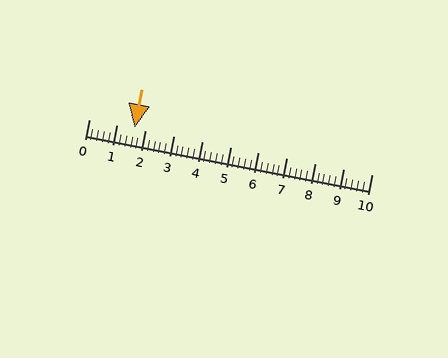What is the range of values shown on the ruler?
The ruler shows values from 0 to 10.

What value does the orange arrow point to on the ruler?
The orange arrow points to approximately 1.6.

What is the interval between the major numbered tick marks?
The major tick marks are spaced 1 units apart.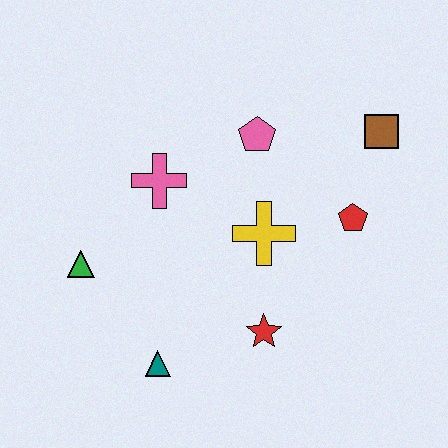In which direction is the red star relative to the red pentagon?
The red star is below the red pentagon.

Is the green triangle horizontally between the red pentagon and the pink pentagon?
No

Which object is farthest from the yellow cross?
The green triangle is farthest from the yellow cross.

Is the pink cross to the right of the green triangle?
Yes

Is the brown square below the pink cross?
No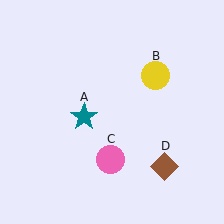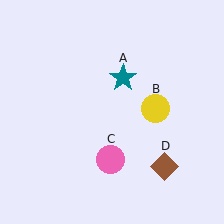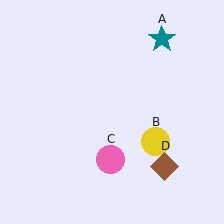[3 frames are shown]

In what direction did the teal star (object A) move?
The teal star (object A) moved up and to the right.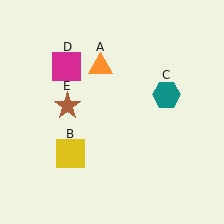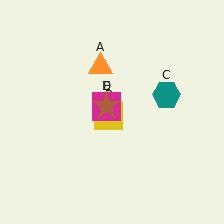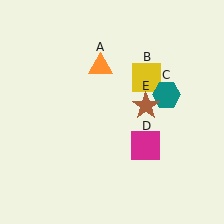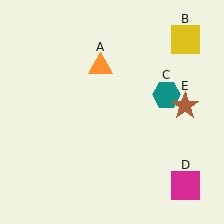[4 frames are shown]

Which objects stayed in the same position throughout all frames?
Orange triangle (object A) and teal hexagon (object C) remained stationary.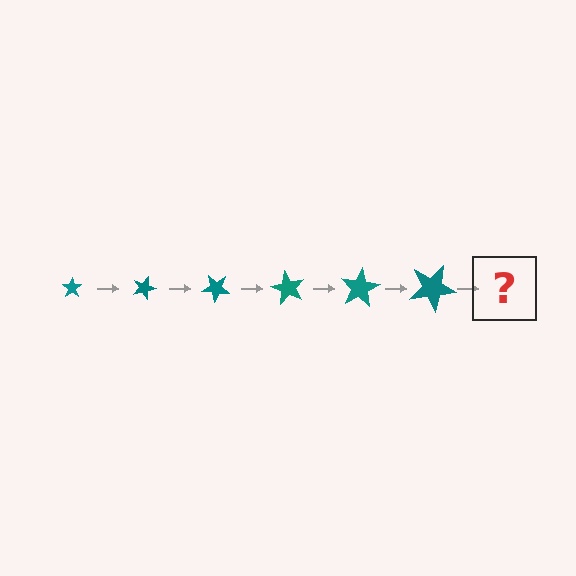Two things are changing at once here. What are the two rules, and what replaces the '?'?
The two rules are that the star grows larger each step and it rotates 20 degrees each step. The '?' should be a star, larger than the previous one and rotated 120 degrees from the start.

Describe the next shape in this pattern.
It should be a star, larger than the previous one and rotated 120 degrees from the start.